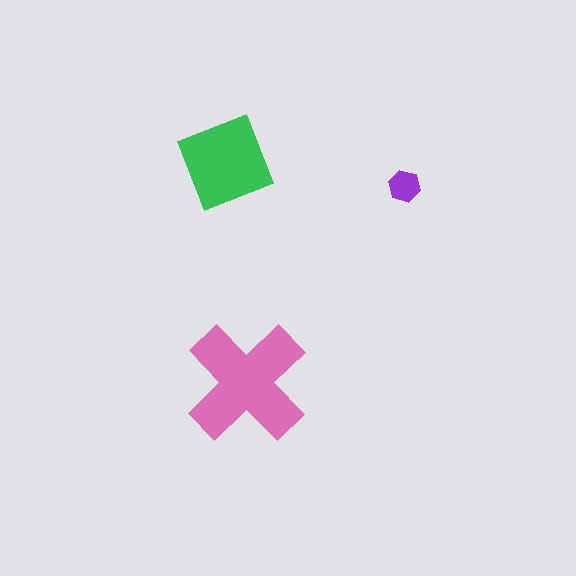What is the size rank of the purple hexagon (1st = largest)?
3rd.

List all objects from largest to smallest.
The pink cross, the green diamond, the purple hexagon.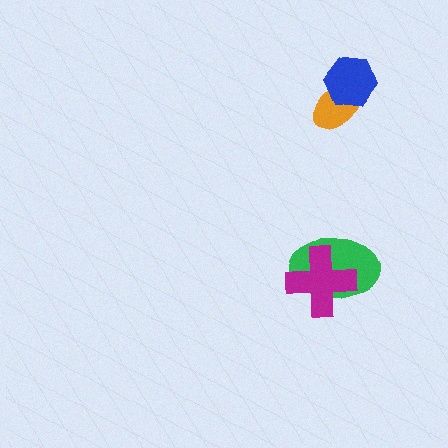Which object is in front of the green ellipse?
The magenta cross is in front of the green ellipse.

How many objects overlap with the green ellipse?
1 object overlaps with the green ellipse.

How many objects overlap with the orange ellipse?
1 object overlaps with the orange ellipse.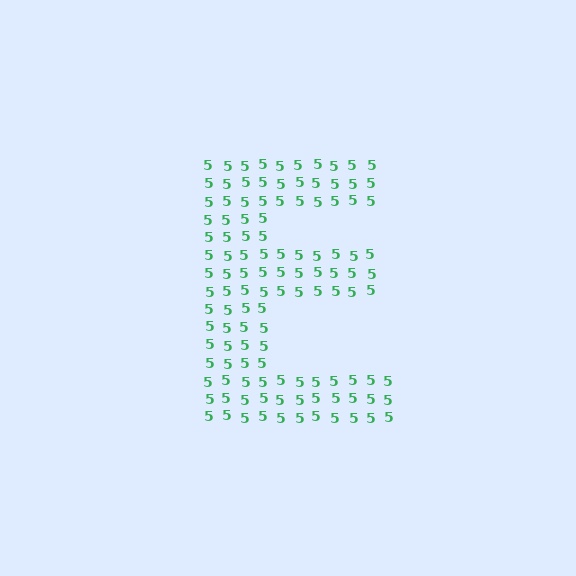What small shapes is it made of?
It is made of small digit 5's.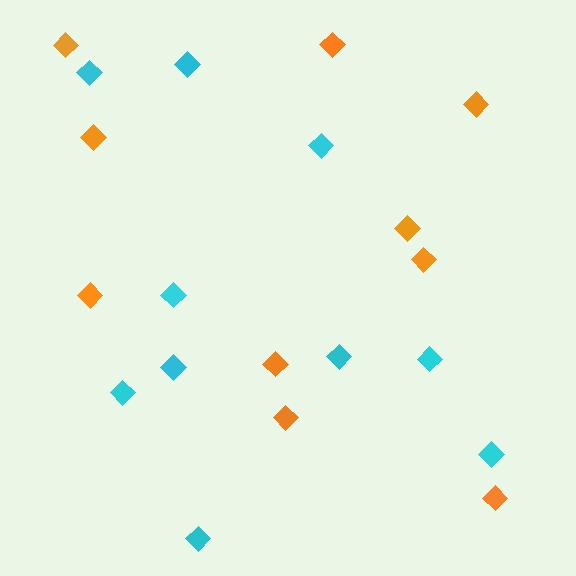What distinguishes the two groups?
There are 2 groups: one group of cyan diamonds (10) and one group of orange diamonds (10).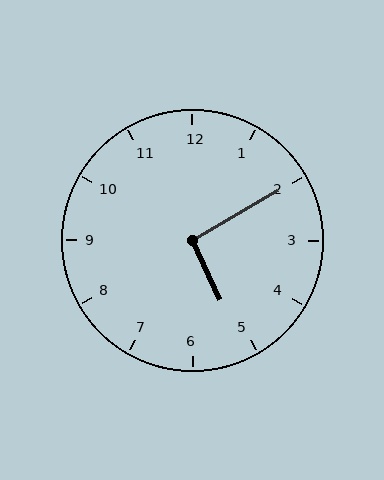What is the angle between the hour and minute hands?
Approximately 95 degrees.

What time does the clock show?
5:10.